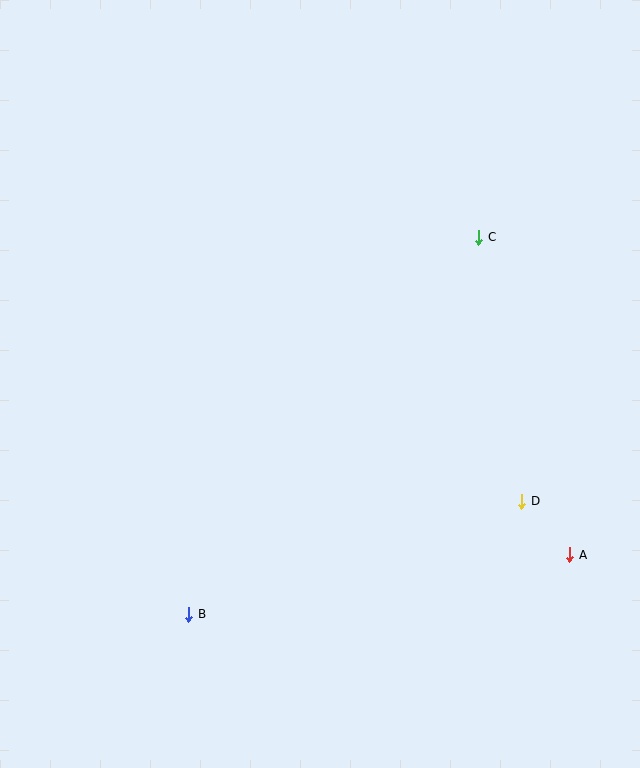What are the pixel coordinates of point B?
Point B is at (189, 614).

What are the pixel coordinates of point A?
Point A is at (570, 555).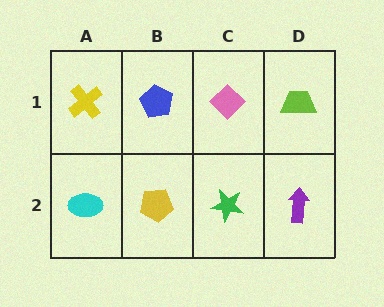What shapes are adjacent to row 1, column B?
A yellow pentagon (row 2, column B), a yellow cross (row 1, column A), a pink diamond (row 1, column C).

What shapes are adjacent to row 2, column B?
A blue pentagon (row 1, column B), a cyan ellipse (row 2, column A), a green star (row 2, column C).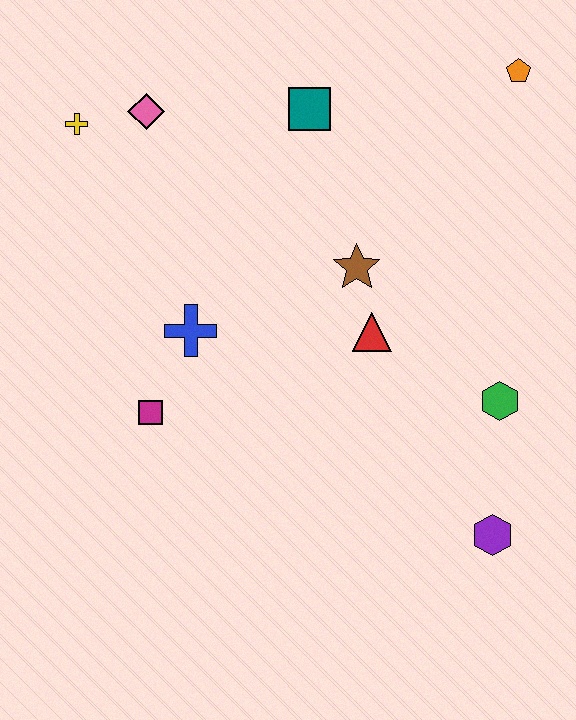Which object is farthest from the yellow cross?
The purple hexagon is farthest from the yellow cross.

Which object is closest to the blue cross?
The magenta square is closest to the blue cross.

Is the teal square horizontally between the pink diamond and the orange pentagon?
Yes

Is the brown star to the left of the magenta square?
No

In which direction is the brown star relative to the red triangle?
The brown star is above the red triangle.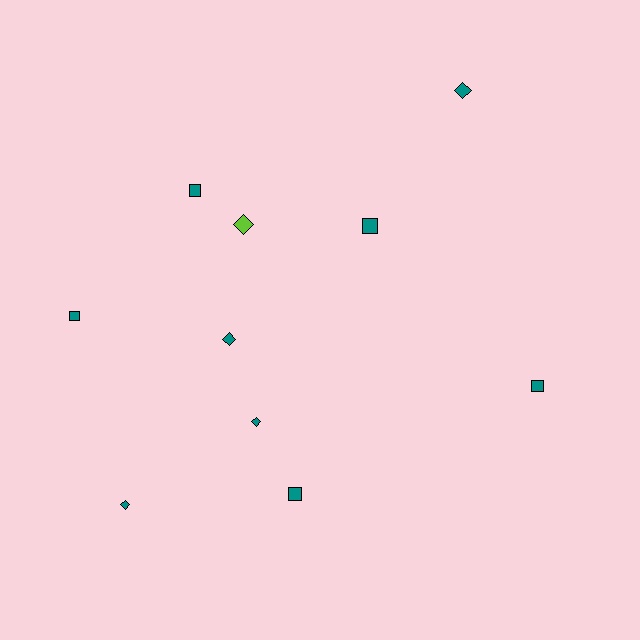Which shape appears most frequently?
Square, with 5 objects.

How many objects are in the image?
There are 10 objects.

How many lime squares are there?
There are no lime squares.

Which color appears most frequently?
Teal, with 9 objects.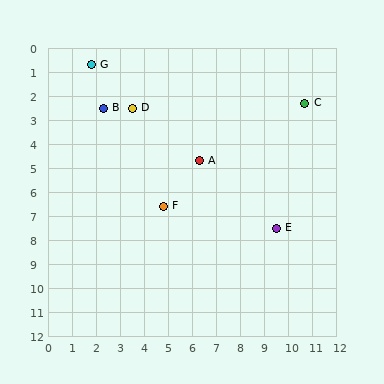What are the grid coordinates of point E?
Point E is at approximately (9.5, 7.5).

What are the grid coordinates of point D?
Point D is at approximately (3.5, 2.5).